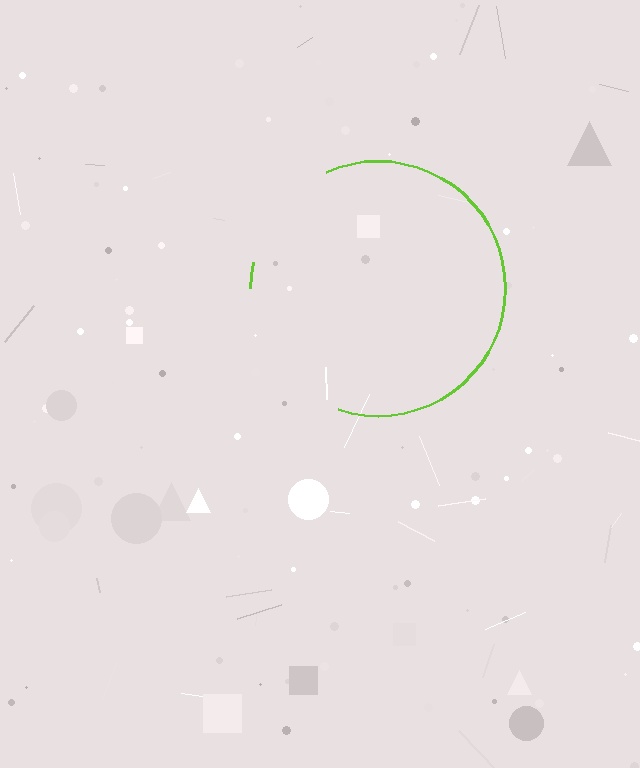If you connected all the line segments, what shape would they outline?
They would outline a circle.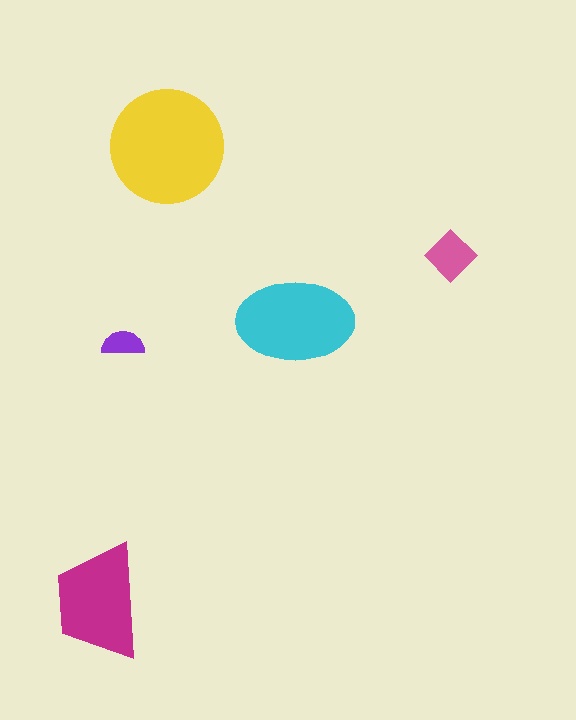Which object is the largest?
The yellow circle.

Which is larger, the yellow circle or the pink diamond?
The yellow circle.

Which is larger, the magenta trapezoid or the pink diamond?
The magenta trapezoid.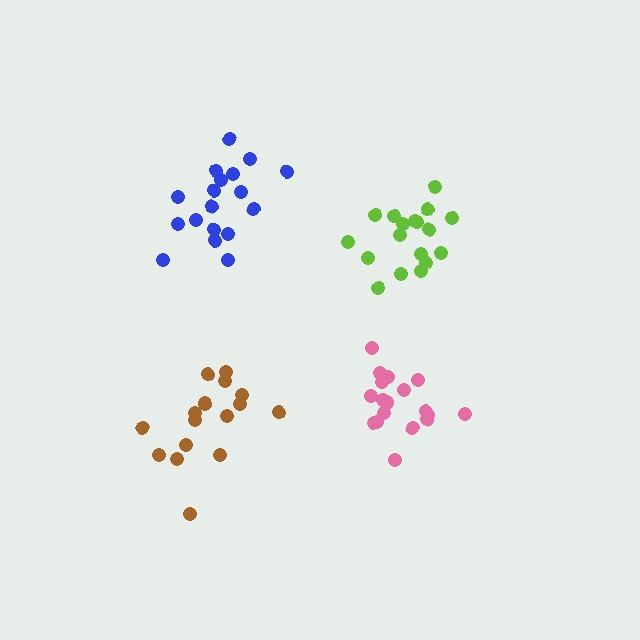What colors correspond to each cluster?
The clusters are colored: brown, lime, pink, blue.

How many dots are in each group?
Group 1: 16 dots, Group 2: 18 dots, Group 3: 18 dots, Group 4: 18 dots (70 total).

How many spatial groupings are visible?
There are 4 spatial groupings.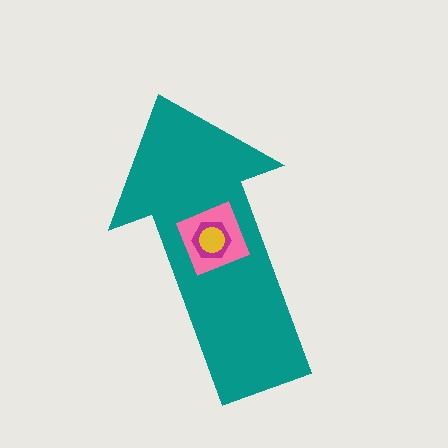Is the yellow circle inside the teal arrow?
Yes.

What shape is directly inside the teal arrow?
The pink diamond.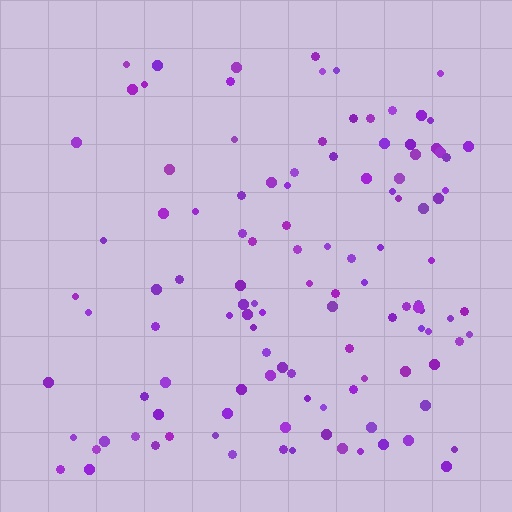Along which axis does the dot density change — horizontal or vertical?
Horizontal.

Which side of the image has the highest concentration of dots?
The right.